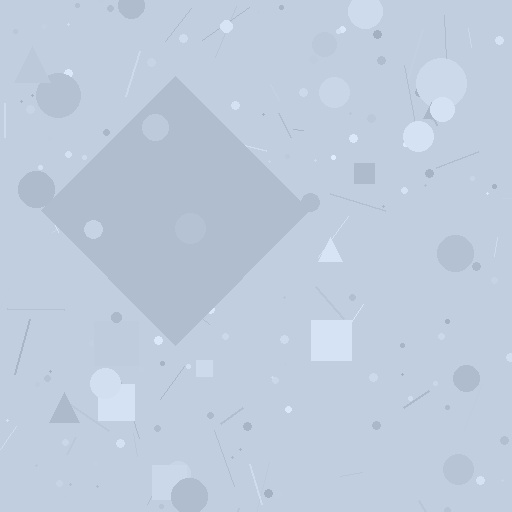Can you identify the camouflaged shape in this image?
The camouflaged shape is a diamond.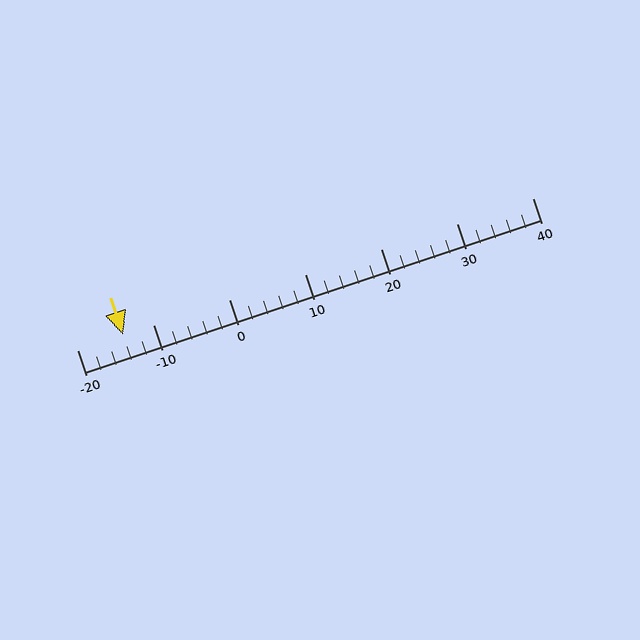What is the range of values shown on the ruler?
The ruler shows values from -20 to 40.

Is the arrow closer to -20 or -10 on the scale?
The arrow is closer to -10.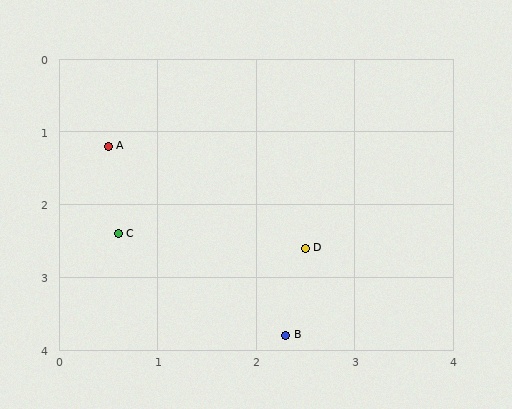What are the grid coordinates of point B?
Point B is at approximately (2.3, 3.8).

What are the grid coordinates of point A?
Point A is at approximately (0.5, 1.2).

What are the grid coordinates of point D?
Point D is at approximately (2.5, 2.6).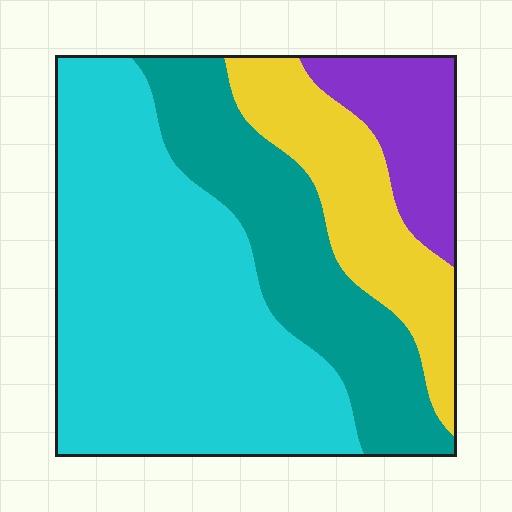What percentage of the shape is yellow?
Yellow covers roughly 15% of the shape.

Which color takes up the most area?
Cyan, at roughly 50%.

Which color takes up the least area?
Purple, at roughly 10%.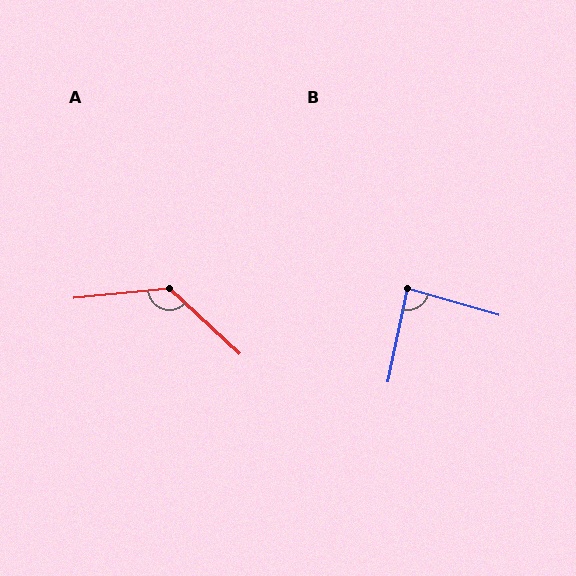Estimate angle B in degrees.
Approximately 86 degrees.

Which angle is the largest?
A, at approximately 132 degrees.